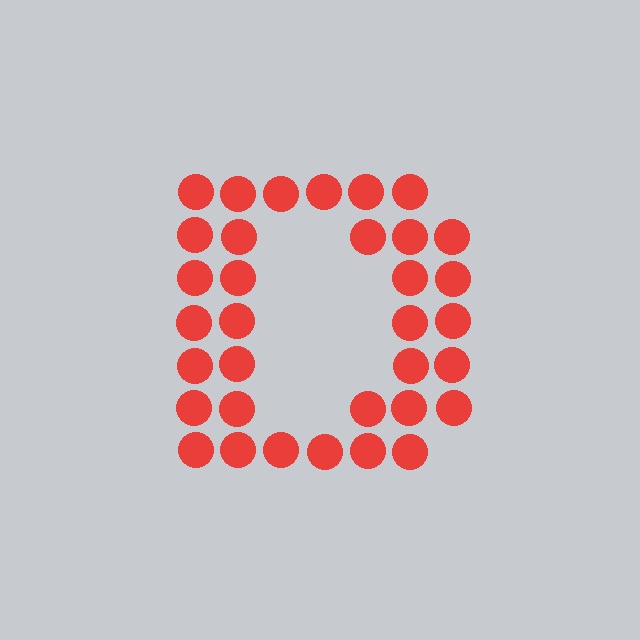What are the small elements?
The small elements are circles.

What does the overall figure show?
The overall figure shows the letter D.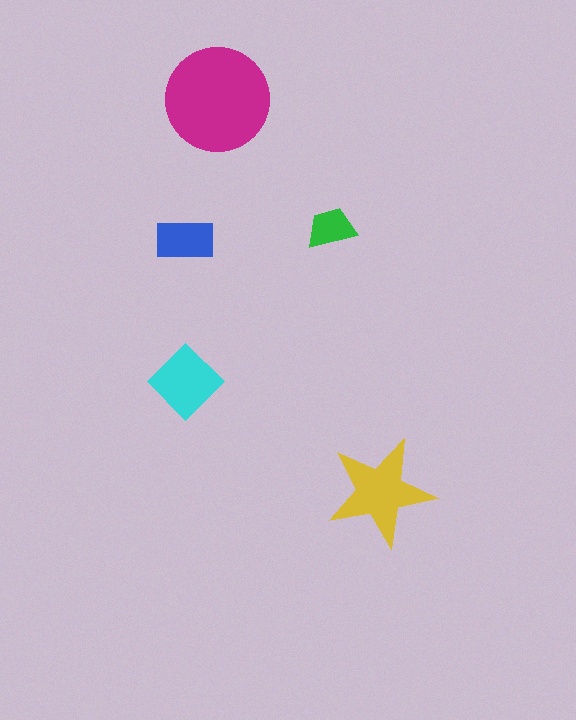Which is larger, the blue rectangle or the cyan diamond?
The cyan diamond.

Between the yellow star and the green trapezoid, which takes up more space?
The yellow star.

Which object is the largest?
The magenta circle.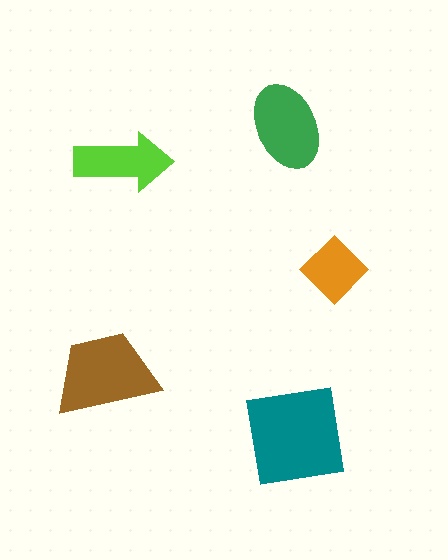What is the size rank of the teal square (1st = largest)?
1st.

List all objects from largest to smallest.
The teal square, the brown trapezoid, the green ellipse, the lime arrow, the orange diamond.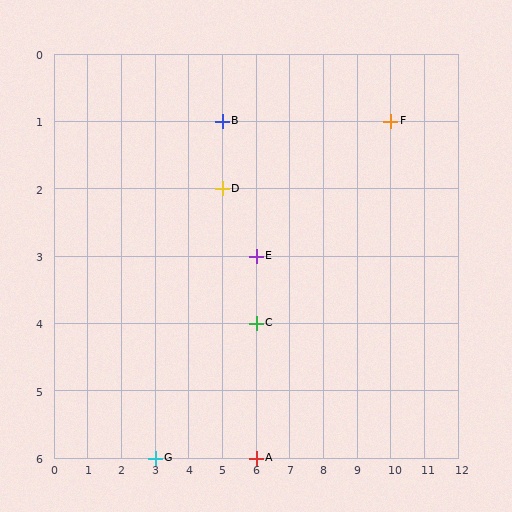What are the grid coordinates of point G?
Point G is at grid coordinates (3, 6).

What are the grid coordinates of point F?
Point F is at grid coordinates (10, 1).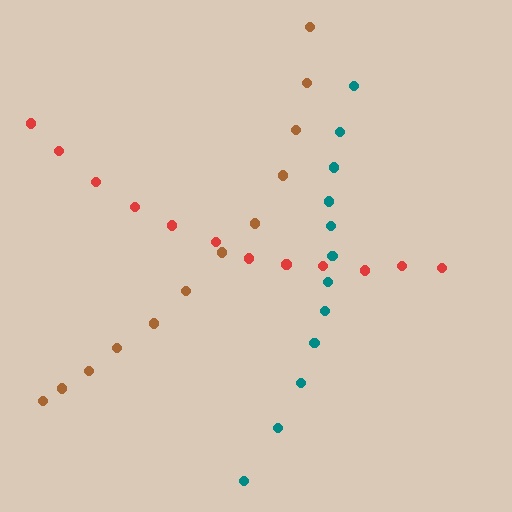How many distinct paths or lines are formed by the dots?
There are 3 distinct paths.